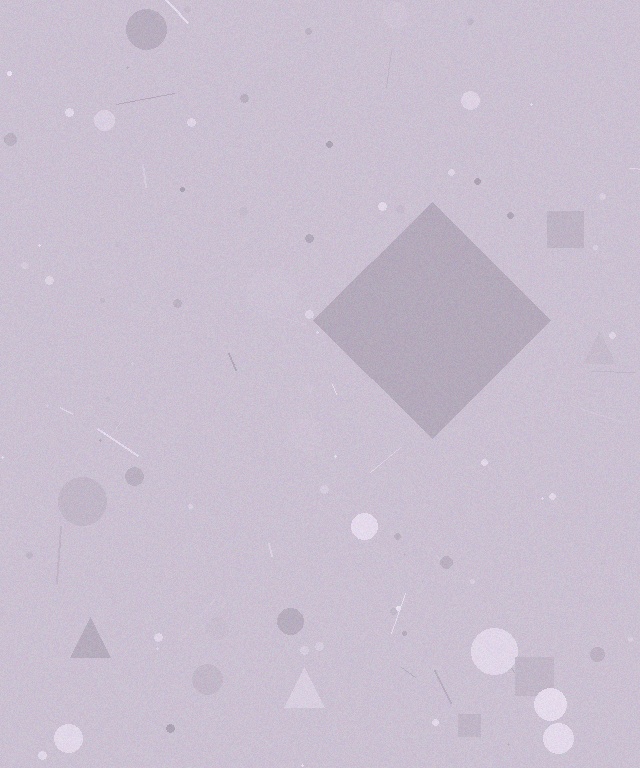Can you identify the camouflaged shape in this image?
The camouflaged shape is a diamond.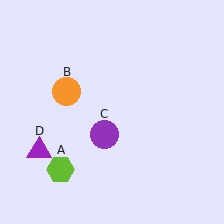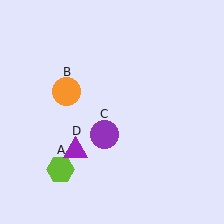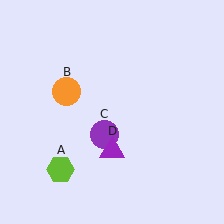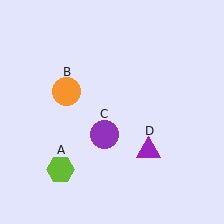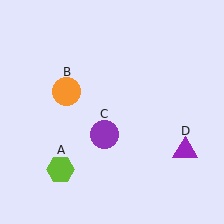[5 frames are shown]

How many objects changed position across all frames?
1 object changed position: purple triangle (object D).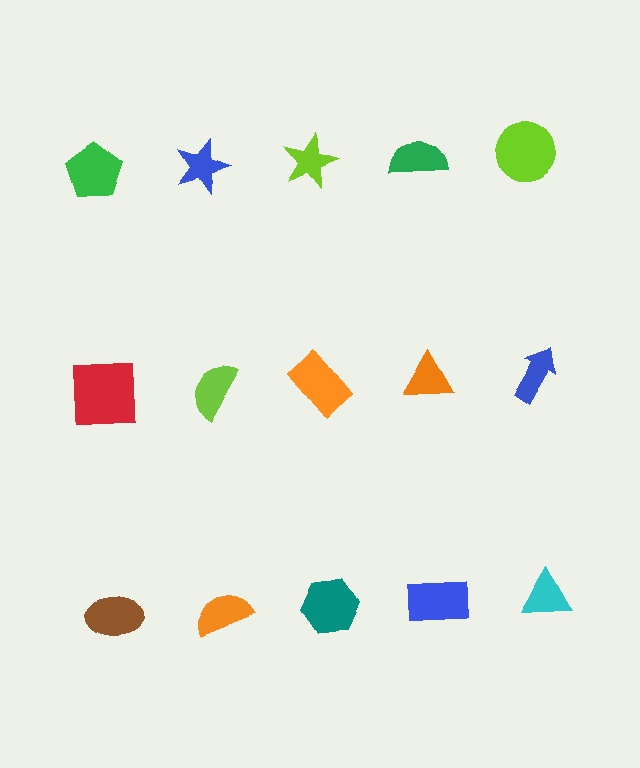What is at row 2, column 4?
An orange triangle.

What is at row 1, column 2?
A blue star.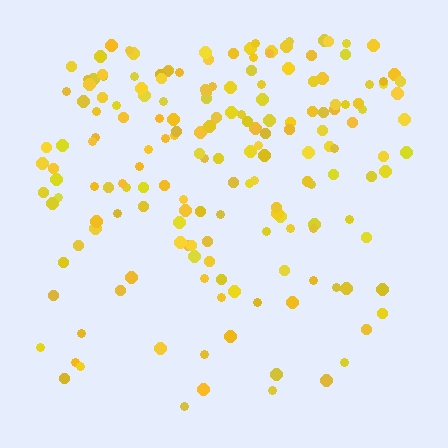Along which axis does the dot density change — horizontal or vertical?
Vertical.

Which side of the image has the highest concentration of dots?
The top.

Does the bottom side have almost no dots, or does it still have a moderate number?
Still a moderate number, just noticeably fewer than the top.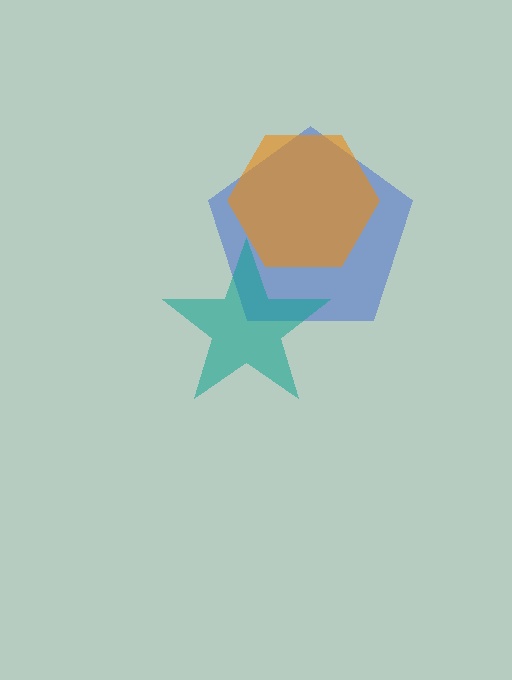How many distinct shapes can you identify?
There are 3 distinct shapes: a blue pentagon, a teal star, an orange hexagon.